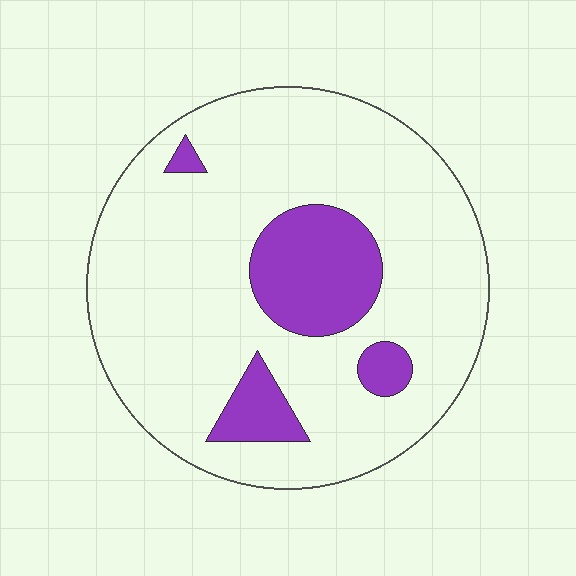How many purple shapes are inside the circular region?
4.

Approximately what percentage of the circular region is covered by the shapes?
Approximately 15%.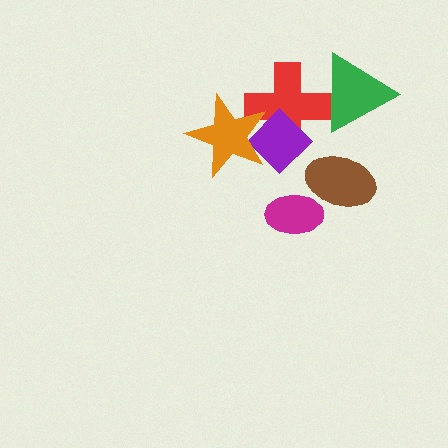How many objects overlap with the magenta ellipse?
1 object overlaps with the magenta ellipse.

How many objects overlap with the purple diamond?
2 objects overlap with the purple diamond.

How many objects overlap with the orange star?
2 objects overlap with the orange star.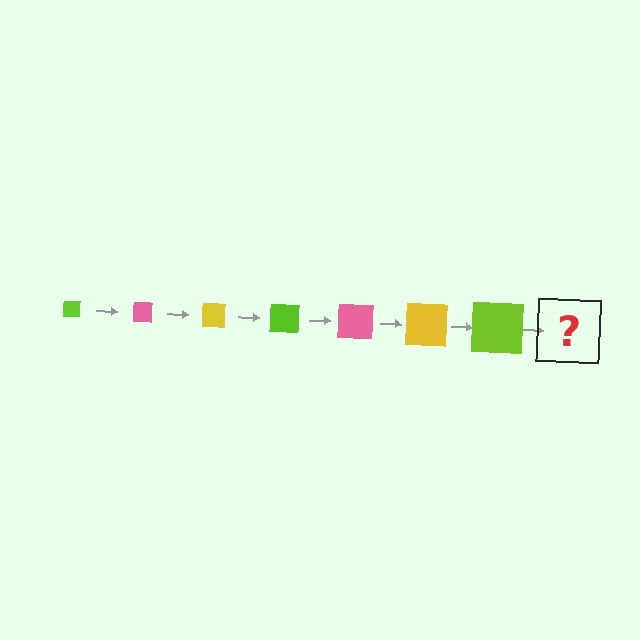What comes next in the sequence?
The next element should be a pink square, larger than the previous one.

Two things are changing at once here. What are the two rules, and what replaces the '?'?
The two rules are that the square grows larger each step and the color cycles through lime, pink, and yellow. The '?' should be a pink square, larger than the previous one.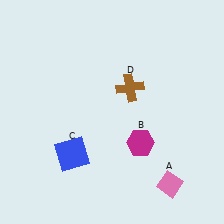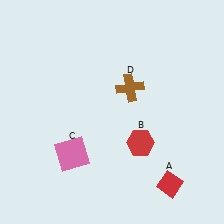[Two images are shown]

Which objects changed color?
A changed from pink to red. B changed from magenta to red. C changed from blue to pink.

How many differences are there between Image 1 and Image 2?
There are 3 differences between the two images.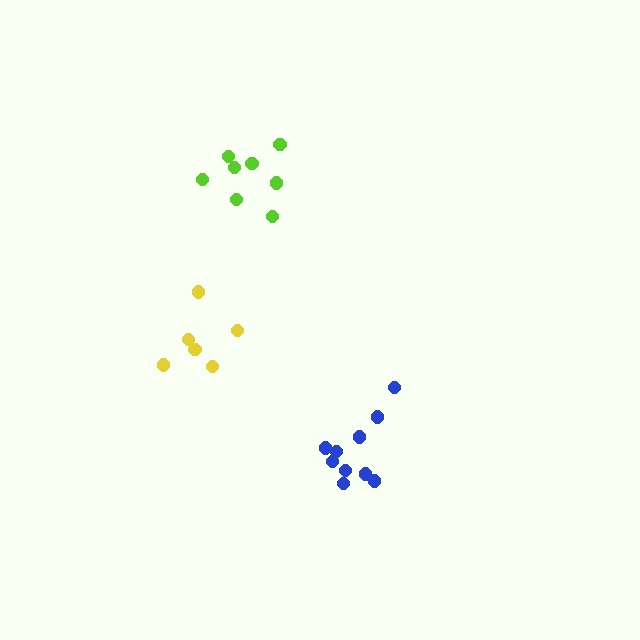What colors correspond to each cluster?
The clusters are colored: yellow, lime, blue.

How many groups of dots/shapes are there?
There are 3 groups.